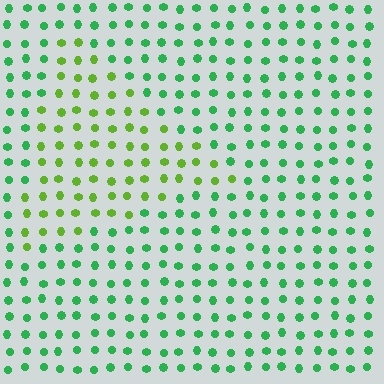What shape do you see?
I see a triangle.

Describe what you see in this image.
The image is filled with small green elements in a uniform arrangement. A triangle-shaped region is visible where the elements are tinted to a slightly different hue, forming a subtle color boundary.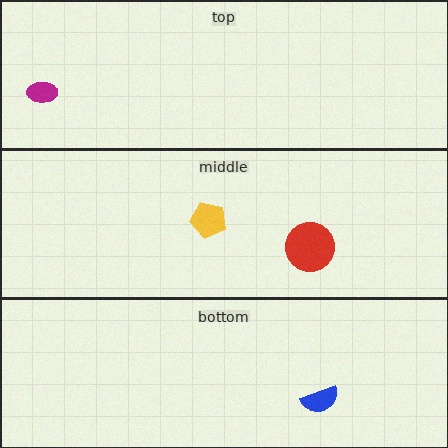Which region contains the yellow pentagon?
The middle region.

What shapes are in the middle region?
The red circle, the yellow pentagon.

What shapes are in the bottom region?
The blue semicircle.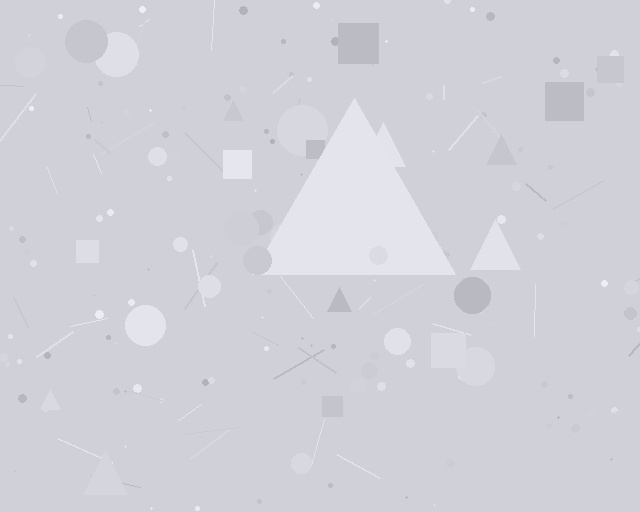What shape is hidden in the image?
A triangle is hidden in the image.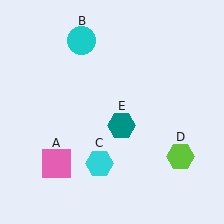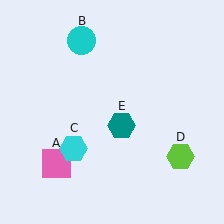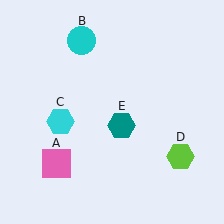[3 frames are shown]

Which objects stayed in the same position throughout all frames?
Pink square (object A) and cyan circle (object B) and lime hexagon (object D) and teal hexagon (object E) remained stationary.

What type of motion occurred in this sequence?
The cyan hexagon (object C) rotated clockwise around the center of the scene.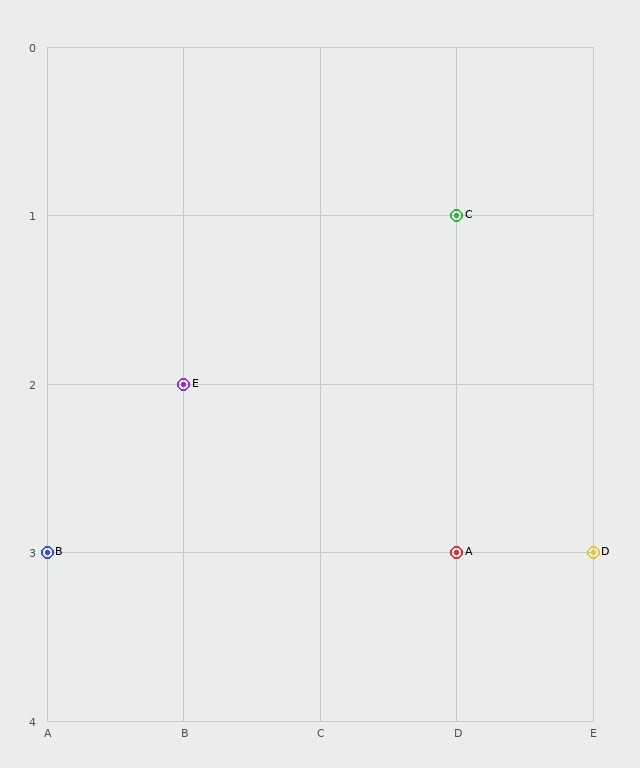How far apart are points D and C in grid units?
Points D and C are 1 column and 2 rows apart (about 2.2 grid units diagonally).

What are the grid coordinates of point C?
Point C is at grid coordinates (D, 1).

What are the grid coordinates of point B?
Point B is at grid coordinates (A, 3).